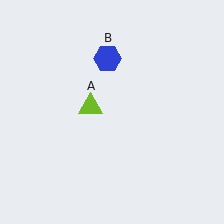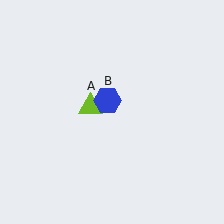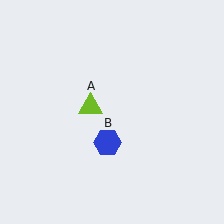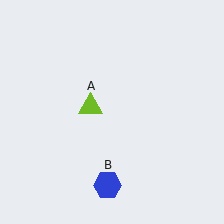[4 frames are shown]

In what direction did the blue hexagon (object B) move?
The blue hexagon (object B) moved down.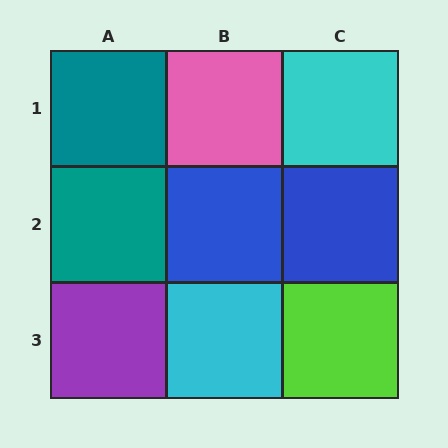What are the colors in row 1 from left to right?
Teal, pink, cyan.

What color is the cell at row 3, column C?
Lime.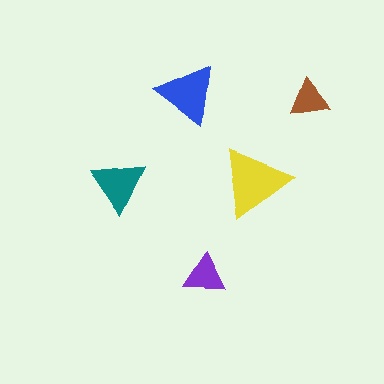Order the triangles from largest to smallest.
the yellow one, the blue one, the teal one, the purple one, the brown one.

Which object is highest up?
The blue triangle is topmost.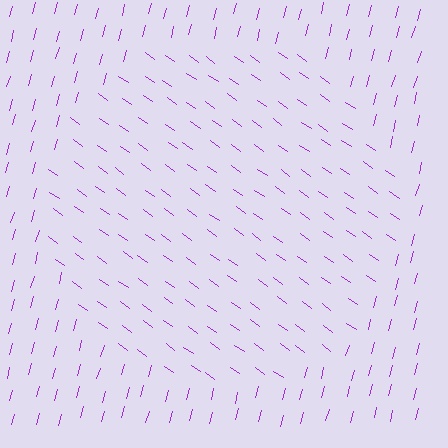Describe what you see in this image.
The image is filled with small purple line segments. A circle region in the image has lines oriented differently from the surrounding lines, creating a visible texture boundary.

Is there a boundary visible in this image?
Yes, there is a texture boundary formed by a change in line orientation.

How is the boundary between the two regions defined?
The boundary is defined purely by a change in line orientation (approximately 70 degrees difference). All lines are the same color and thickness.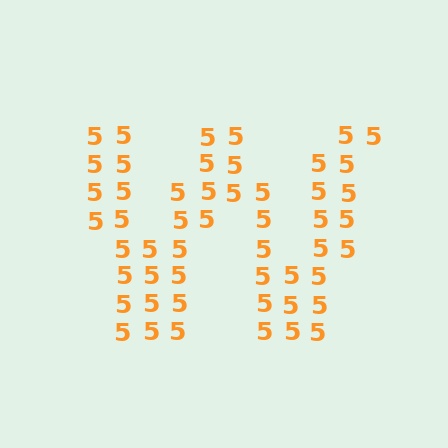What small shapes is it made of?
It is made of small digit 5's.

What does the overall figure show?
The overall figure shows the letter W.